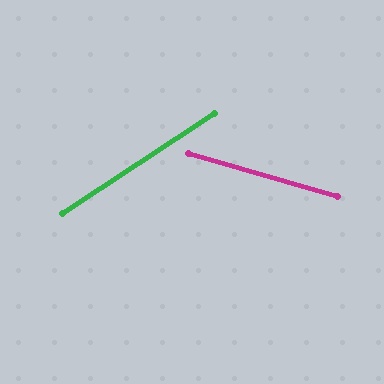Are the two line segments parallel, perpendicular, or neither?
Neither parallel nor perpendicular — they differ by about 50°.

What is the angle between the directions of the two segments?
Approximately 50 degrees.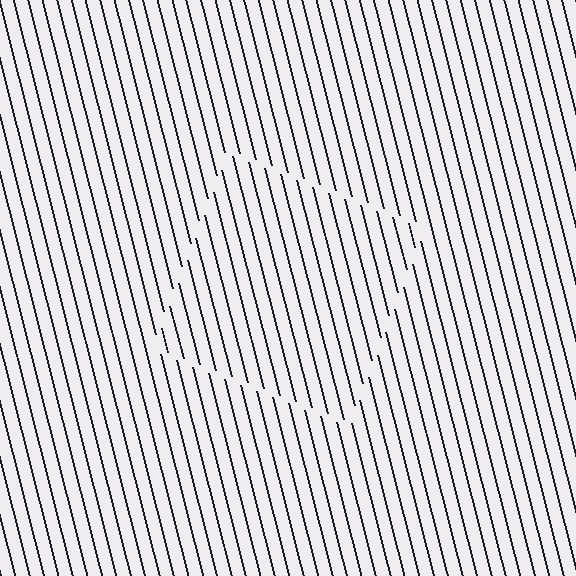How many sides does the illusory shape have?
4 sides — the line-ends trace a square.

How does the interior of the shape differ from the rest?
The interior of the shape contains the same grating, shifted by half a period — the contour is defined by the phase discontinuity where line-ends from the inner and outer gratings abut.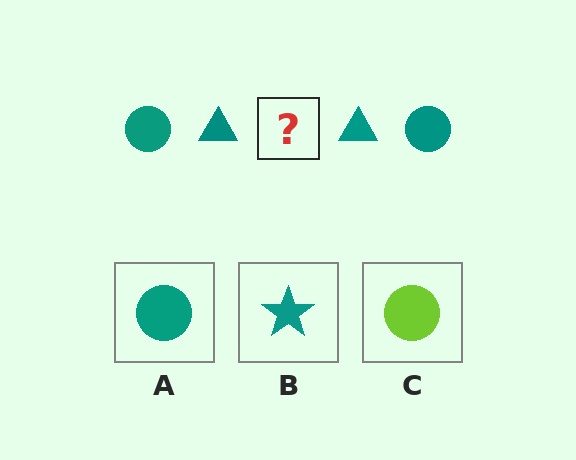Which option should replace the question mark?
Option A.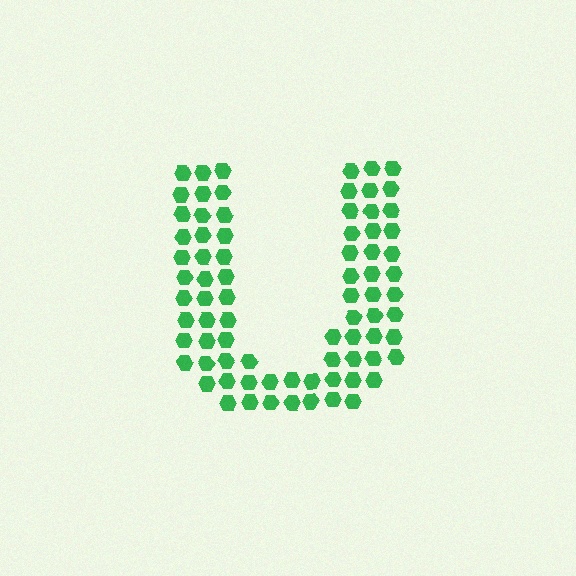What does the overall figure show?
The overall figure shows the letter U.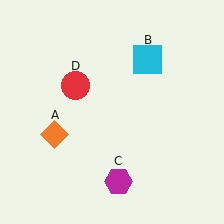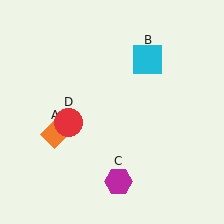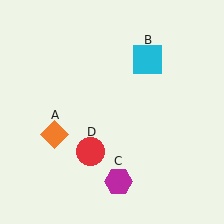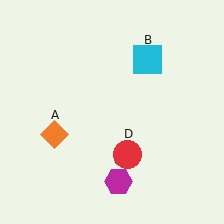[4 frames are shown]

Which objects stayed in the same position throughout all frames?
Orange diamond (object A) and cyan square (object B) and magenta hexagon (object C) remained stationary.